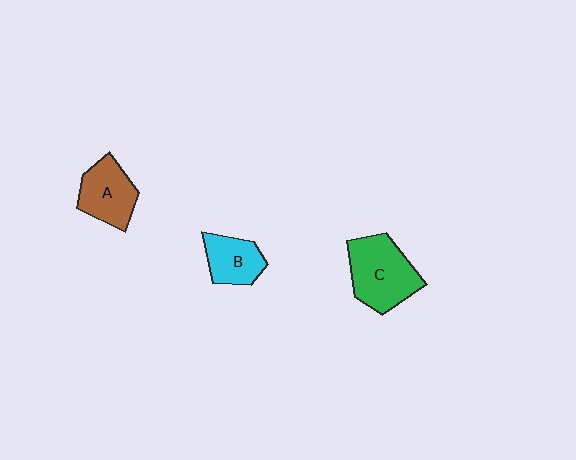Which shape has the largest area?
Shape C (green).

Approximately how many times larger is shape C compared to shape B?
Approximately 1.6 times.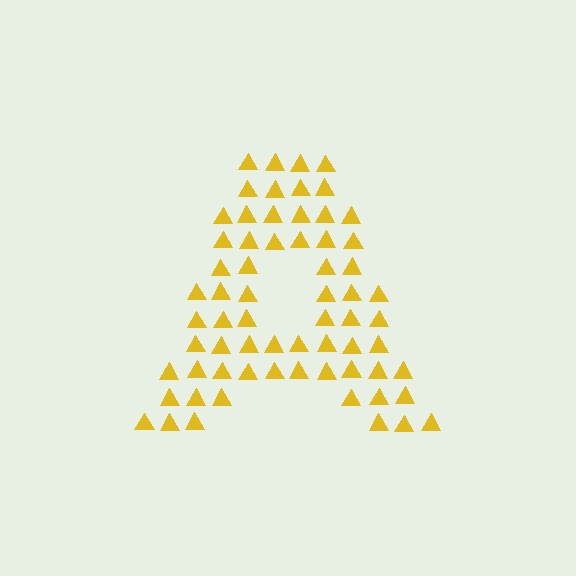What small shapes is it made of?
It is made of small triangles.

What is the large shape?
The large shape is the letter A.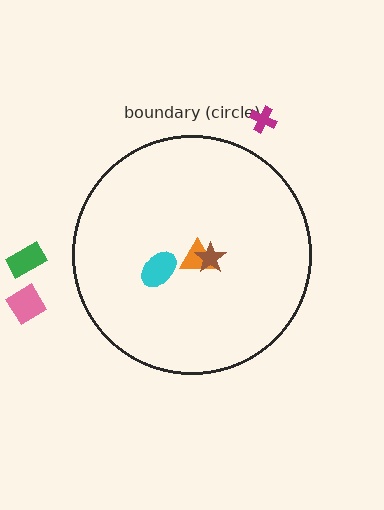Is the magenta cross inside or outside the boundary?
Outside.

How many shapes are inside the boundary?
3 inside, 3 outside.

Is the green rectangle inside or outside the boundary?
Outside.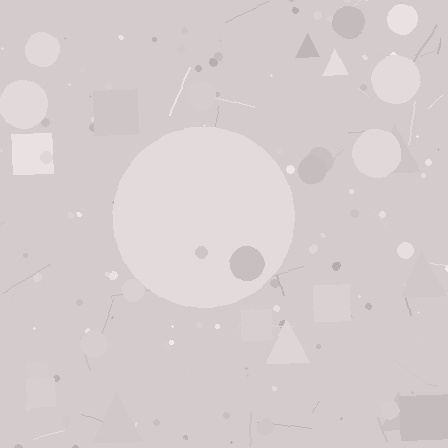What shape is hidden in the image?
A circle is hidden in the image.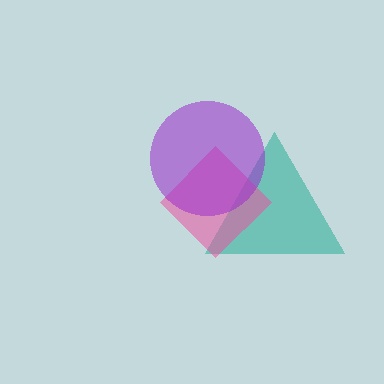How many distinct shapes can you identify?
There are 3 distinct shapes: a teal triangle, a pink diamond, a purple circle.